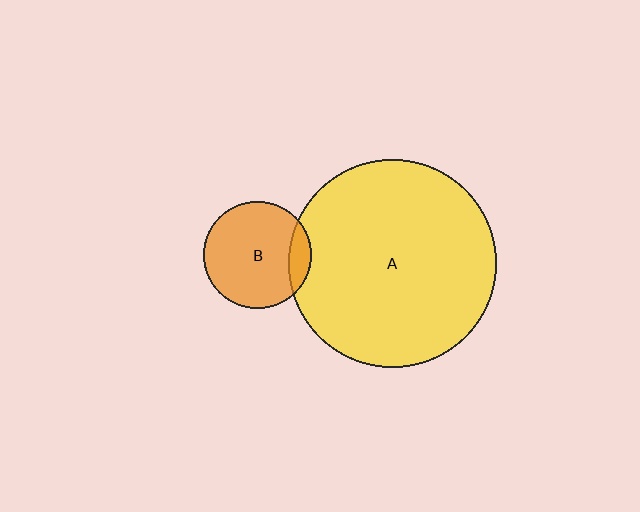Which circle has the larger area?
Circle A (yellow).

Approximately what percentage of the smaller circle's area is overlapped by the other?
Approximately 15%.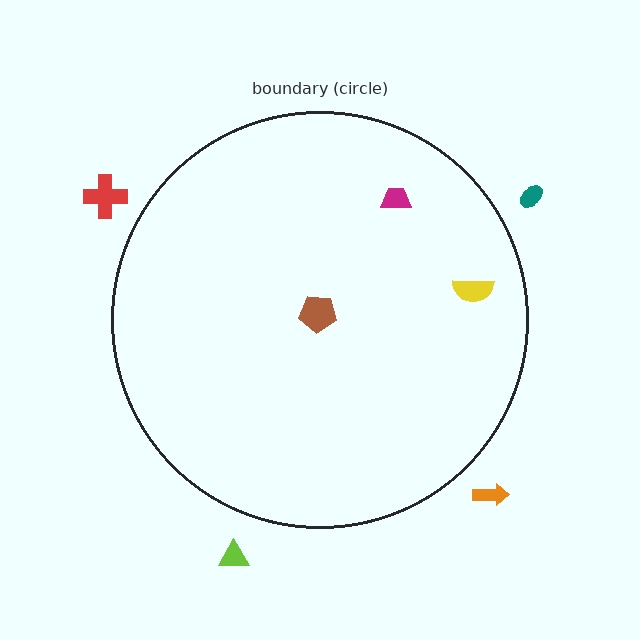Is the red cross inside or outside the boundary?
Outside.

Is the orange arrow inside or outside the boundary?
Outside.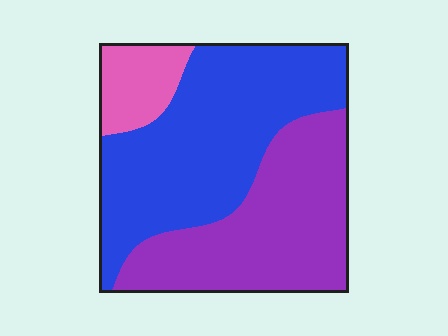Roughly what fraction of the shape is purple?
Purple takes up about two fifths (2/5) of the shape.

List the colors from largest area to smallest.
From largest to smallest: blue, purple, pink.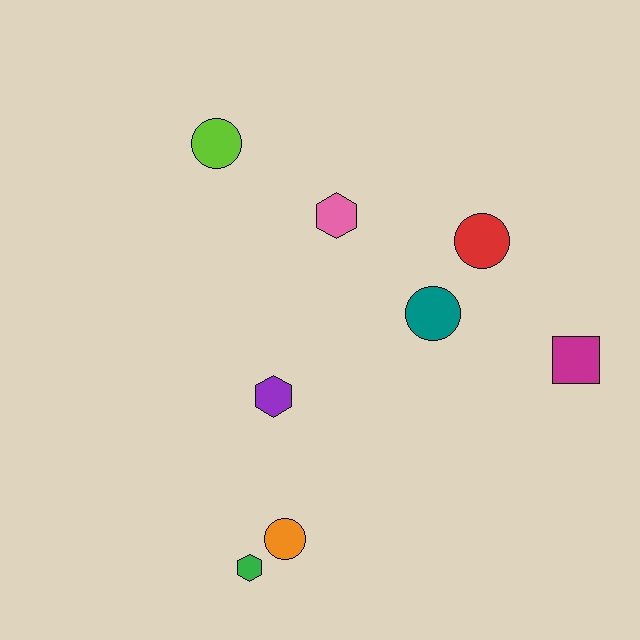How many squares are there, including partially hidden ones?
There is 1 square.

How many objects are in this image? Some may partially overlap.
There are 8 objects.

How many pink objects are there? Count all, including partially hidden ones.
There is 1 pink object.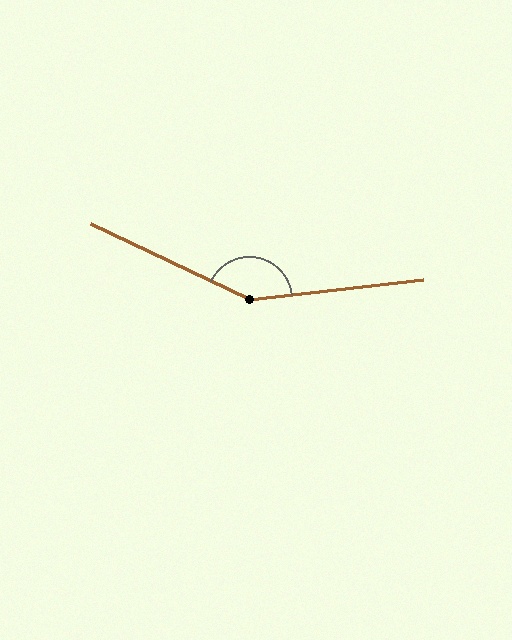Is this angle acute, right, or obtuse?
It is obtuse.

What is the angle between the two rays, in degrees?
Approximately 148 degrees.